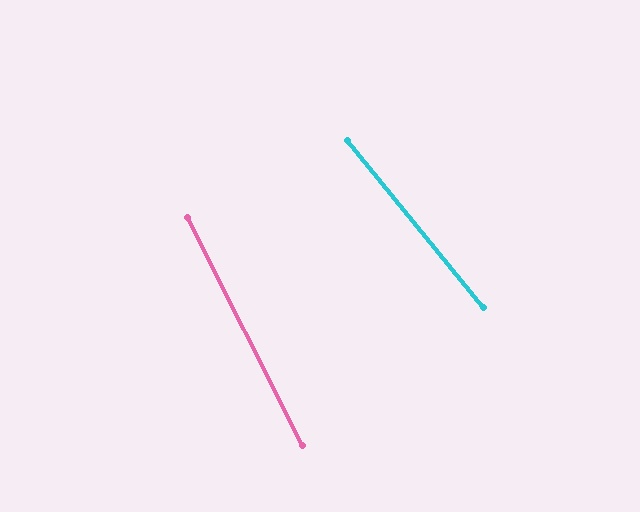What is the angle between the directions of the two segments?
Approximately 12 degrees.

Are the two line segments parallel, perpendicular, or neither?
Neither parallel nor perpendicular — they differ by about 12°.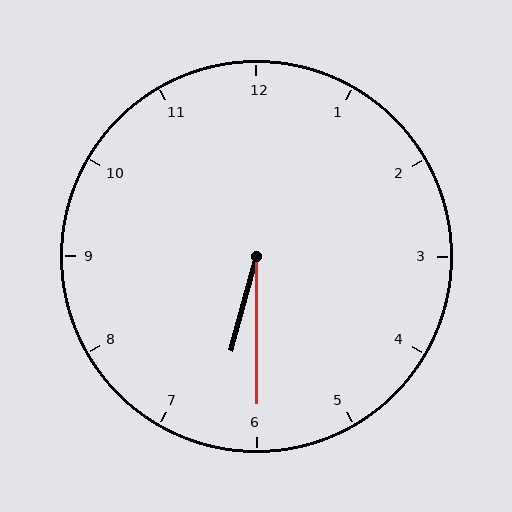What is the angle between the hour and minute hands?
Approximately 15 degrees.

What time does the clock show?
6:30.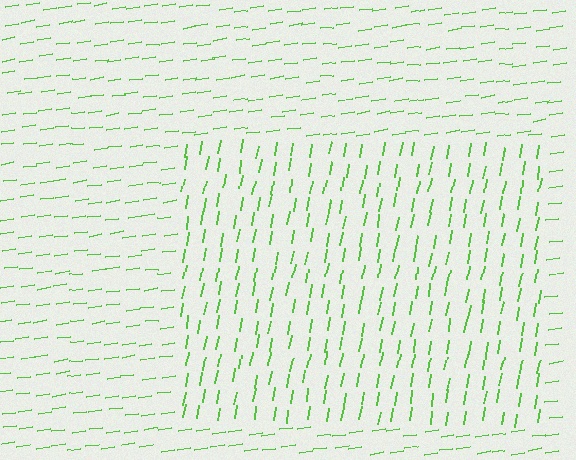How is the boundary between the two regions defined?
The boundary is defined purely by a change in line orientation (approximately 72 degrees difference). All lines are the same color and thickness.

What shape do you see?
I see a rectangle.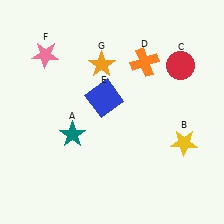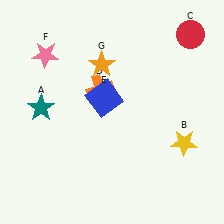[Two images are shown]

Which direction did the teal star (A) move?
The teal star (A) moved left.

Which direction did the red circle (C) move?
The red circle (C) moved up.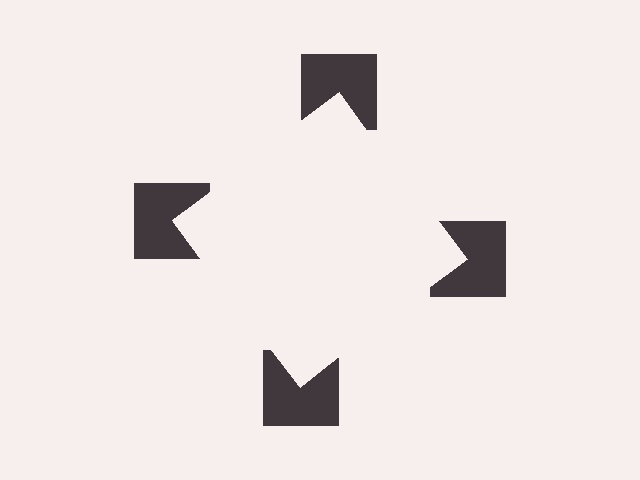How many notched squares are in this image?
There are 4 — one at each vertex of the illusory square.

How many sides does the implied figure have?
4 sides.